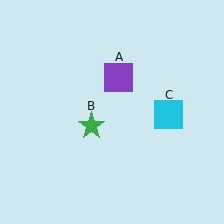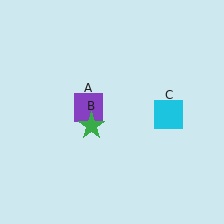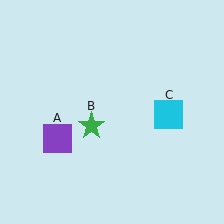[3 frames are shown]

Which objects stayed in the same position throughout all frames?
Green star (object B) and cyan square (object C) remained stationary.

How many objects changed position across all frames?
1 object changed position: purple square (object A).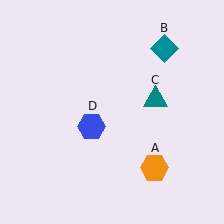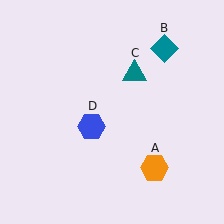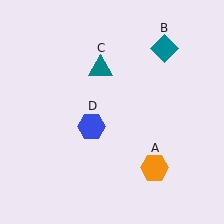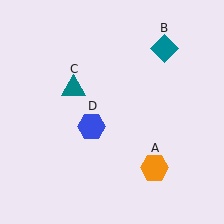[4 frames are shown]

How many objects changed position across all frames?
1 object changed position: teal triangle (object C).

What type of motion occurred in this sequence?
The teal triangle (object C) rotated counterclockwise around the center of the scene.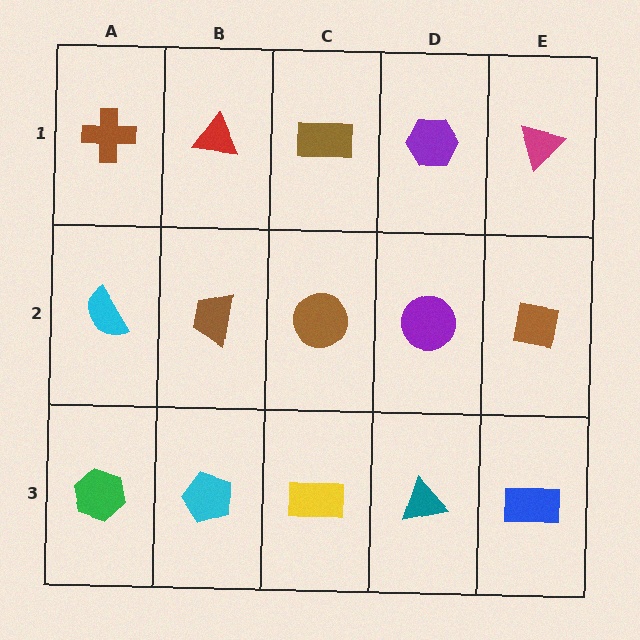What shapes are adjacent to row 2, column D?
A purple hexagon (row 1, column D), a teal triangle (row 3, column D), a brown circle (row 2, column C), a brown square (row 2, column E).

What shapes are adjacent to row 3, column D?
A purple circle (row 2, column D), a yellow rectangle (row 3, column C), a blue rectangle (row 3, column E).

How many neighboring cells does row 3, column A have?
2.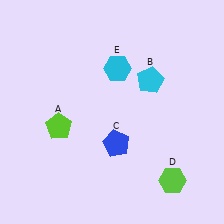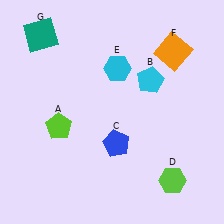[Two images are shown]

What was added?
An orange square (F), a teal square (G) were added in Image 2.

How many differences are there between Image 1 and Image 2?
There are 2 differences between the two images.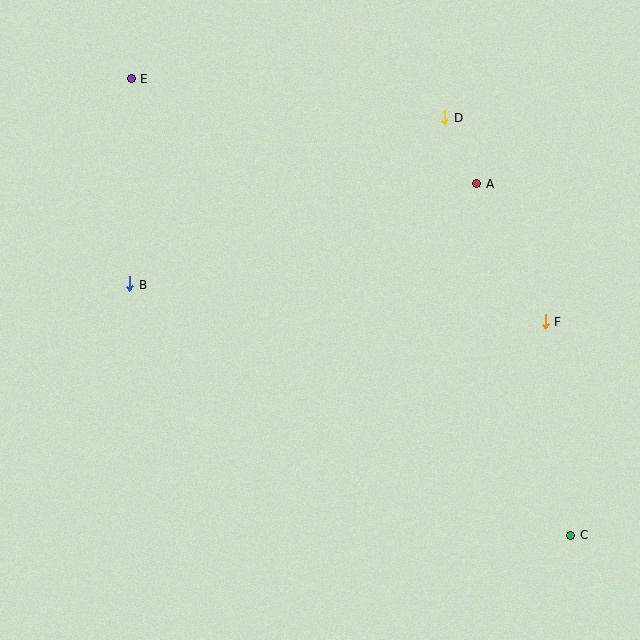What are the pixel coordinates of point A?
Point A is at (477, 184).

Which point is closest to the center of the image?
Point B at (130, 284) is closest to the center.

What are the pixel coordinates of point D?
Point D is at (444, 118).